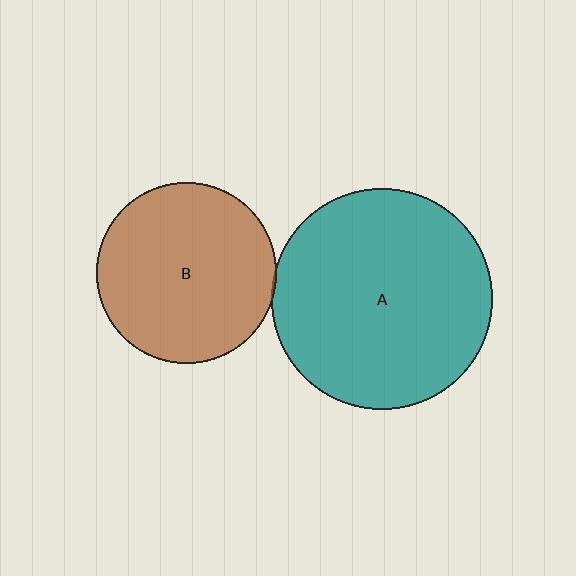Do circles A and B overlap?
Yes.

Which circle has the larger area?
Circle A (teal).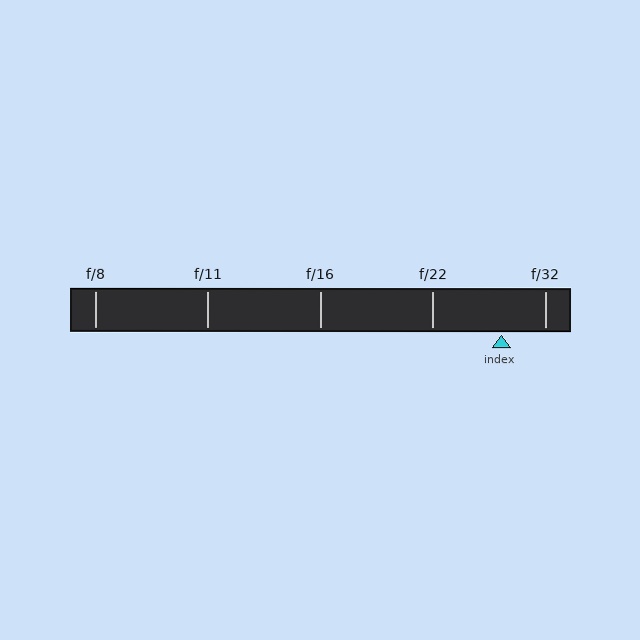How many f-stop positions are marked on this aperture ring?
There are 5 f-stop positions marked.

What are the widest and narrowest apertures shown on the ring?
The widest aperture shown is f/8 and the narrowest is f/32.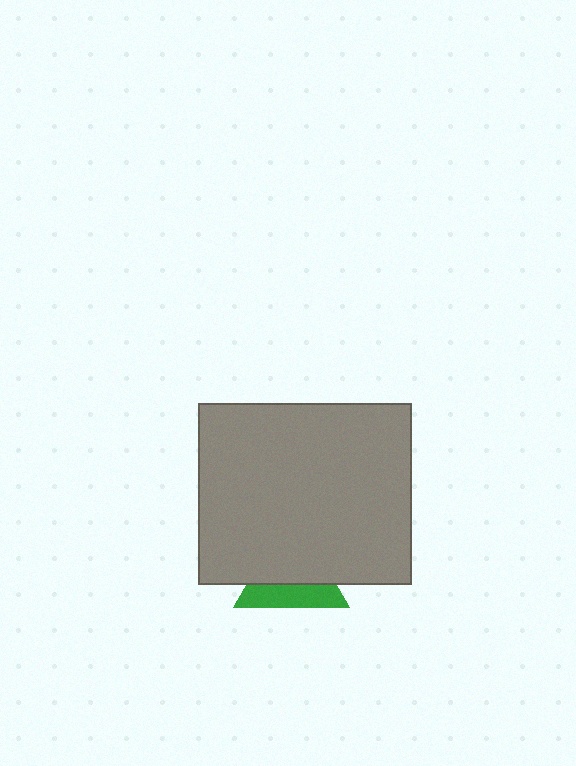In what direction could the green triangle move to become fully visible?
The green triangle could move down. That would shift it out from behind the gray rectangle entirely.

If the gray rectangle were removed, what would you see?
You would see the complete green triangle.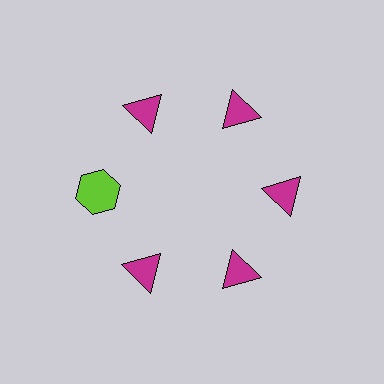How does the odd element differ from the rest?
It differs in both color (lime instead of magenta) and shape (hexagon instead of triangle).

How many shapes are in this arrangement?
There are 6 shapes arranged in a ring pattern.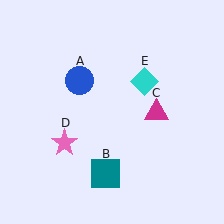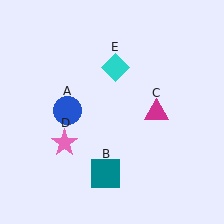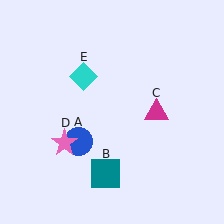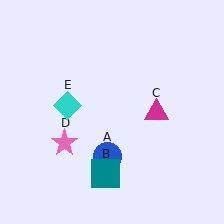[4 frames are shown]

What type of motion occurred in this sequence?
The blue circle (object A), cyan diamond (object E) rotated counterclockwise around the center of the scene.